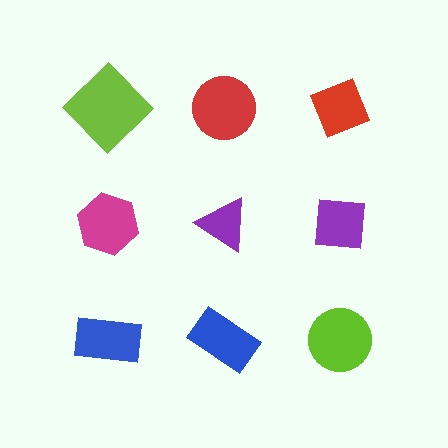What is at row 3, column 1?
A blue rectangle.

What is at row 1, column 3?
A red diamond.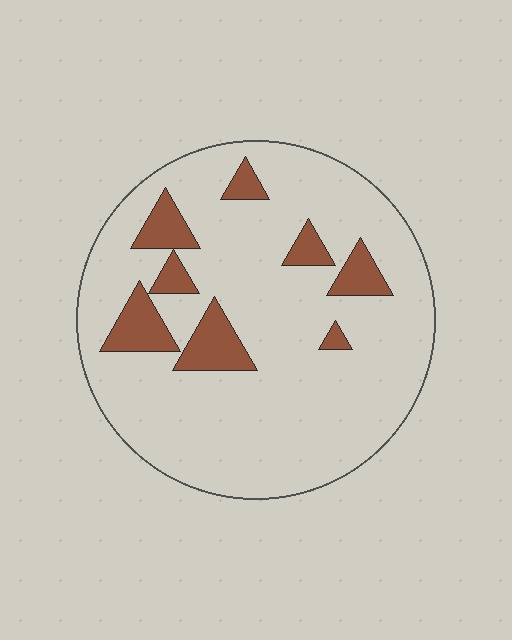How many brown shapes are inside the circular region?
8.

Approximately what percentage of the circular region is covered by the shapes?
Approximately 15%.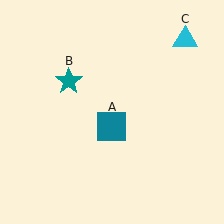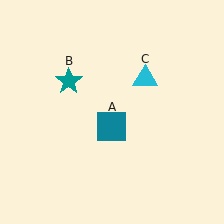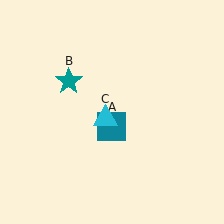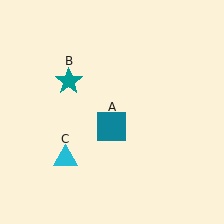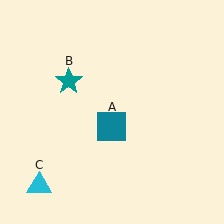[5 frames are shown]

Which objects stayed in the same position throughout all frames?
Teal square (object A) and teal star (object B) remained stationary.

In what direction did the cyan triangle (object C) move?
The cyan triangle (object C) moved down and to the left.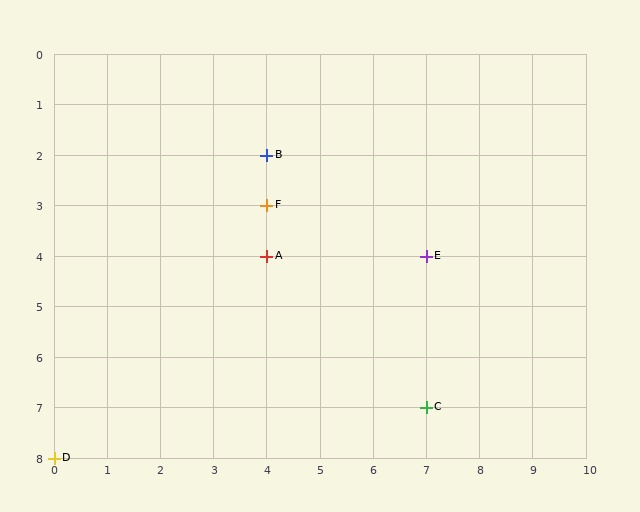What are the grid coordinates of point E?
Point E is at grid coordinates (7, 4).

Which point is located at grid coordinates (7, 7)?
Point C is at (7, 7).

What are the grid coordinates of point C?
Point C is at grid coordinates (7, 7).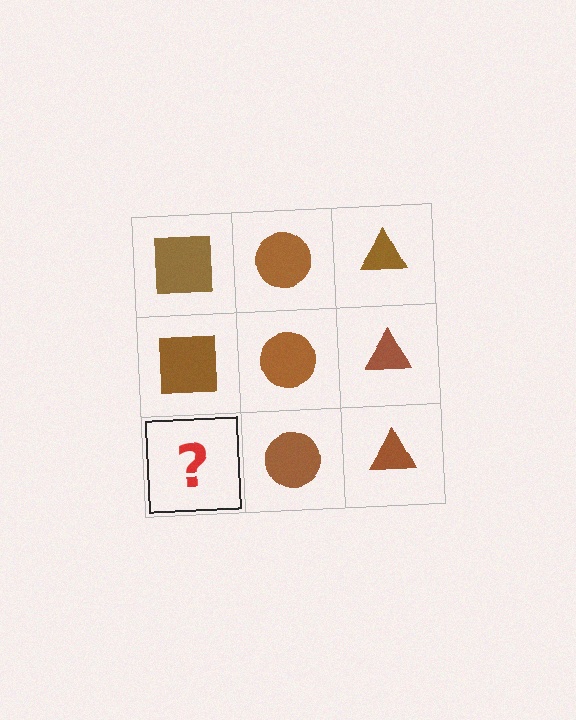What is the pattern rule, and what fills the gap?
The rule is that each column has a consistent shape. The gap should be filled with a brown square.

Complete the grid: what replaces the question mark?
The question mark should be replaced with a brown square.